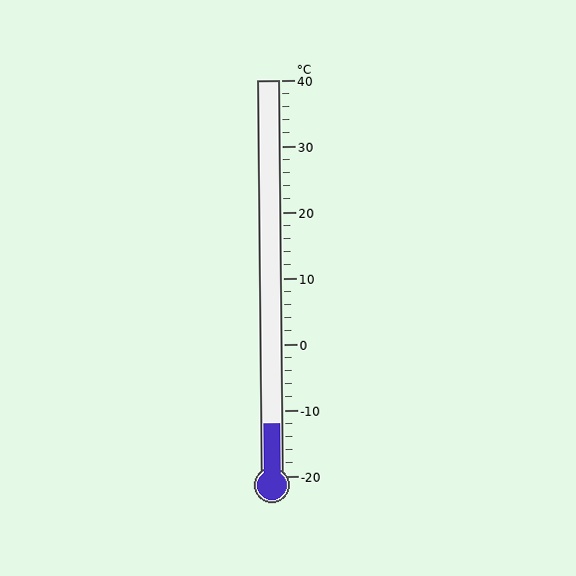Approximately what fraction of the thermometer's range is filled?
The thermometer is filled to approximately 15% of its range.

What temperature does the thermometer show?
The thermometer shows approximately -12°C.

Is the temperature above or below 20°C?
The temperature is below 20°C.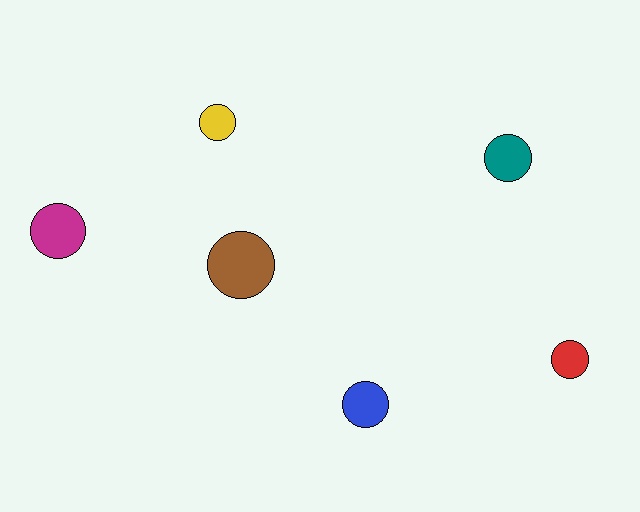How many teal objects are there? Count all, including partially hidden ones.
There is 1 teal object.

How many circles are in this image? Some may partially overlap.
There are 6 circles.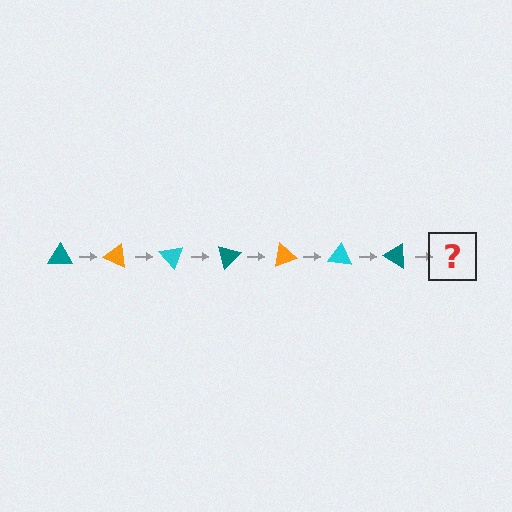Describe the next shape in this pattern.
It should be an orange triangle, rotated 175 degrees from the start.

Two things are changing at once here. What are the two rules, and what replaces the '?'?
The two rules are that it rotates 25 degrees each step and the color cycles through teal, orange, and cyan. The '?' should be an orange triangle, rotated 175 degrees from the start.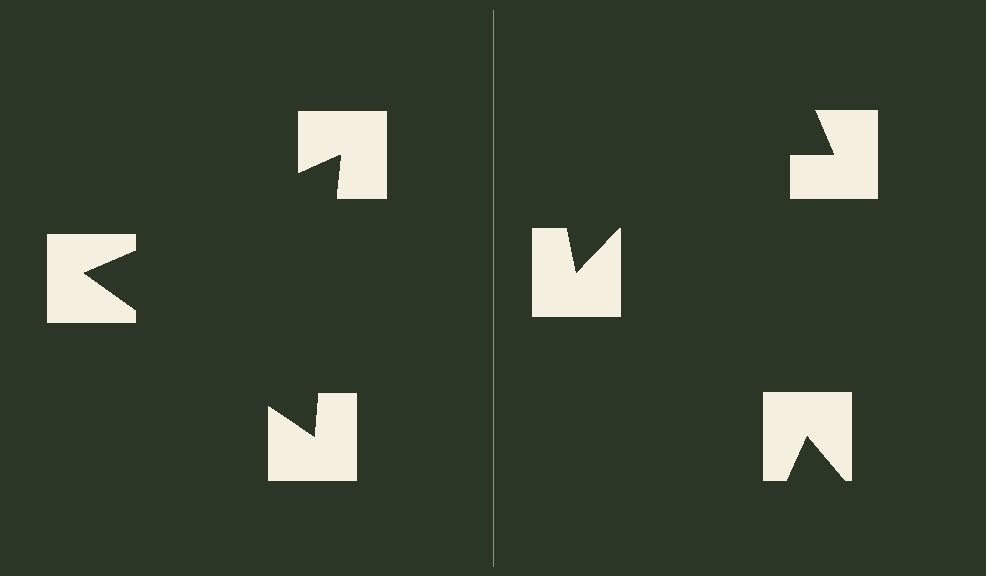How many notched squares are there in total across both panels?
6 — 3 on each side.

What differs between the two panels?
The notched squares are positioned identically on both sides; only the wedge orientations differ. On the left they align to a triangle; on the right they are misaligned.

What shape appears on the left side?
An illusory triangle.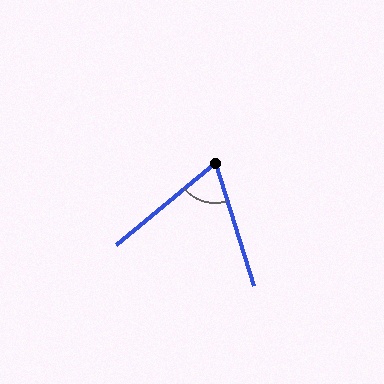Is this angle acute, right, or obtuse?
It is acute.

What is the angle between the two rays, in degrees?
Approximately 68 degrees.